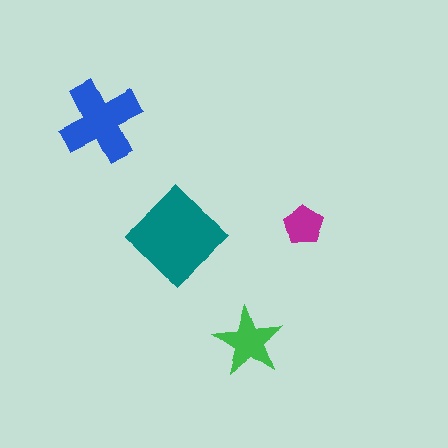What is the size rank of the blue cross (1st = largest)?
2nd.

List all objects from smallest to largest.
The magenta pentagon, the green star, the blue cross, the teal diamond.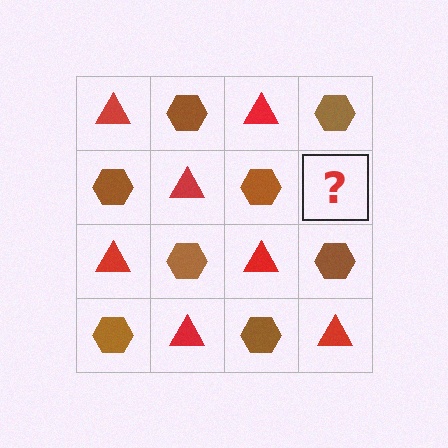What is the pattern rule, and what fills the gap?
The rule is that it alternates red triangle and brown hexagon in a checkerboard pattern. The gap should be filled with a red triangle.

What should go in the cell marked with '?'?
The missing cell should contain a red triangle.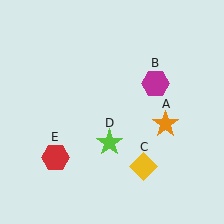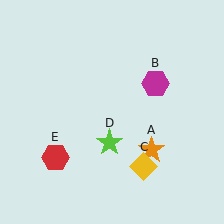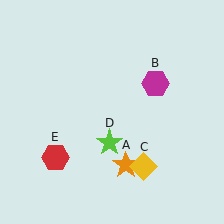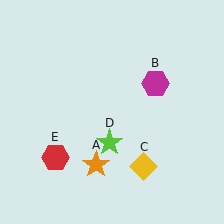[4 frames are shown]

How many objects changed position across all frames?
1 object changed position: orange star (object A).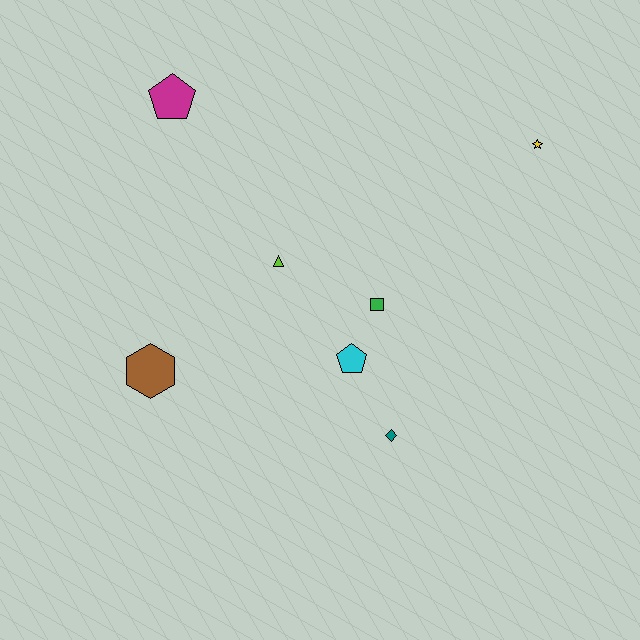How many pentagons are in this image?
There are 2 pentagons.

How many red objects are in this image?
There are no red objects.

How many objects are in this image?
There are 7 objects.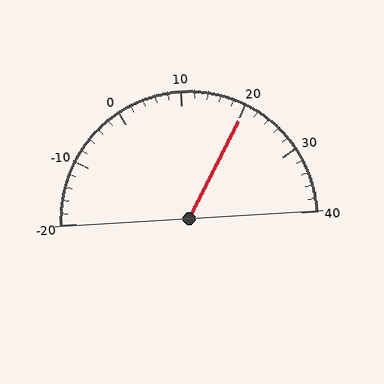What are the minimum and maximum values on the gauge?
The gauge ranges from -20 to 40.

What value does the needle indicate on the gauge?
The needle indicates approximately 20.